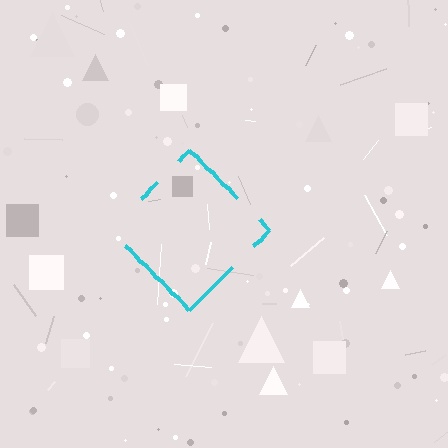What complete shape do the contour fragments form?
The contour fragments form a diamond.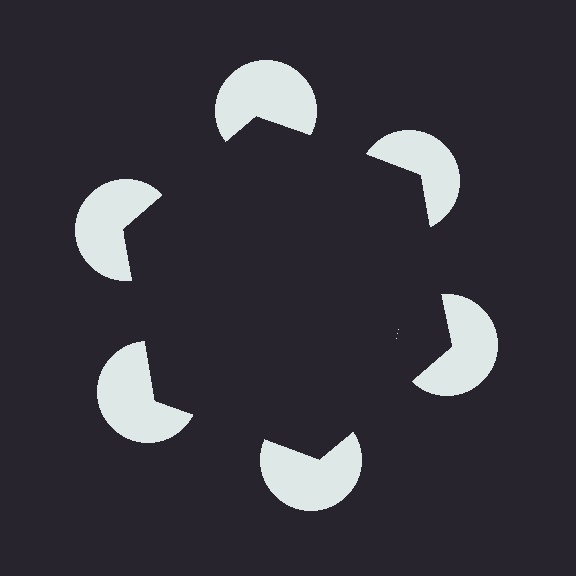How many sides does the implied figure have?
6 sides.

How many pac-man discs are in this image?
There are 6 — one at each vertex of the illusory hexagon.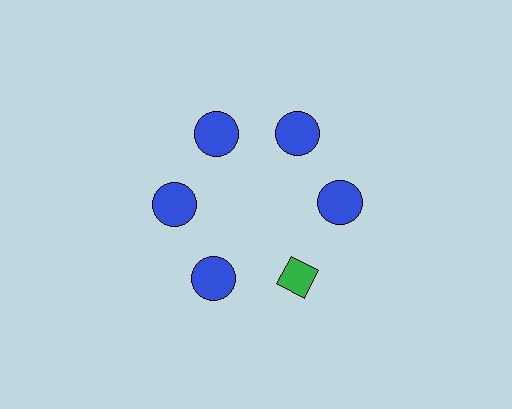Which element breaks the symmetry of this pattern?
The green diamond at roughly the 5 o'clock position breaks the symmetry. All other shapes are blue circles.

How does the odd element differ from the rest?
It differs in both color (green instead of blue) and shape (diamond instead of circle).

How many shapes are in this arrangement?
There are 6 shapes arranged in a ring pattern.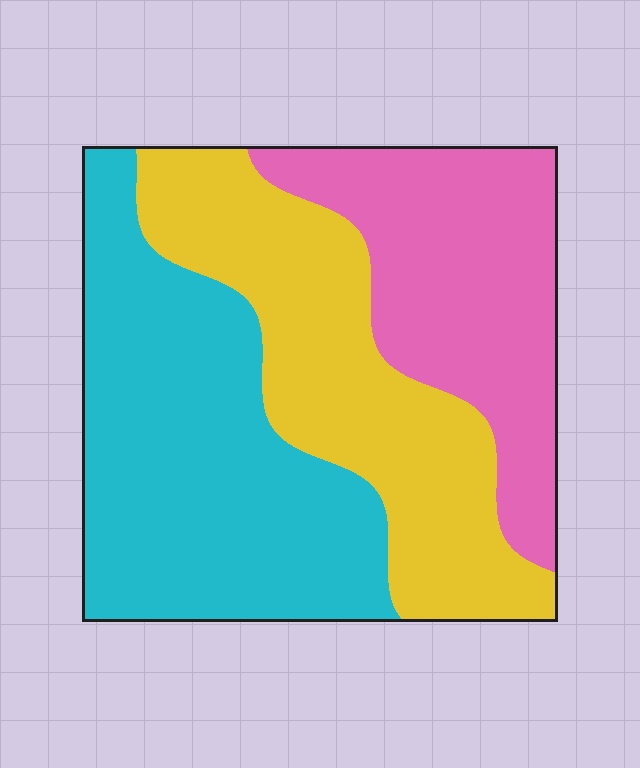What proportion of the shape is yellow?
Yellow covers roughly 35% of the shape.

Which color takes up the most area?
Cyan, at roughly 40%.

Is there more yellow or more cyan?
Cyan.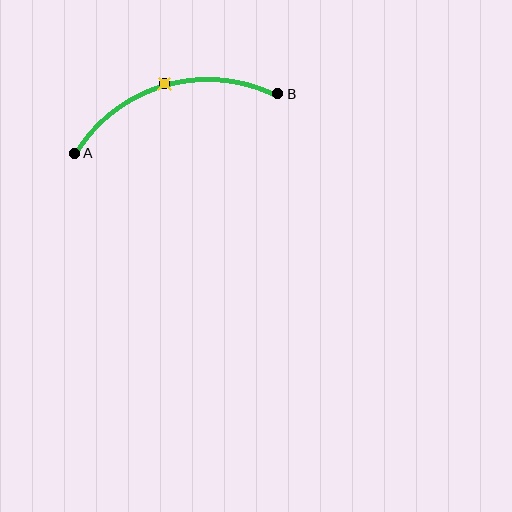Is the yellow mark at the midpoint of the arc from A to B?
Yes. The yellow mark lies on the arc at equal arc-length from both A and B — it is the arc midpoint.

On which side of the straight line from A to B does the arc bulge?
The arc bulges above the straight line connecting A and B.